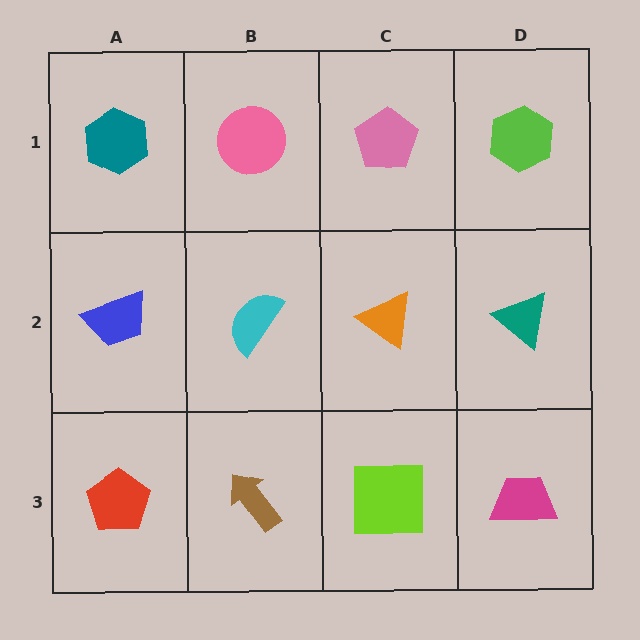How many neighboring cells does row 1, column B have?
3.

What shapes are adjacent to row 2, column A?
A teal hexagon (row 1, column A), a red pentagon (row 3, column A), a cyan semicircle (row 2, column B).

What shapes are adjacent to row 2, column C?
A pink pentagon (row 1, column C), a lime square (row 3, column C), a cyan semicircle (row 2, column B), a teal triangle (row 2, column D).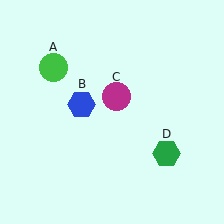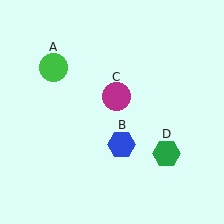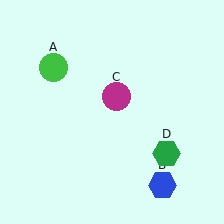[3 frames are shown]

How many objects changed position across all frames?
1 object changed position: blue hexagon (object B).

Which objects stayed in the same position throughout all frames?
Green circle (object A) and magenta circle (object C) and green hexagon (object D) remained stationary.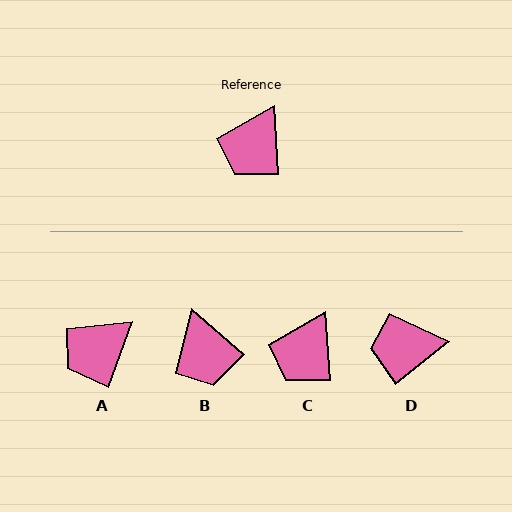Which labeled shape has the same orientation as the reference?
C.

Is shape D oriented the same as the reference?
No, it is off by about 55 degrees.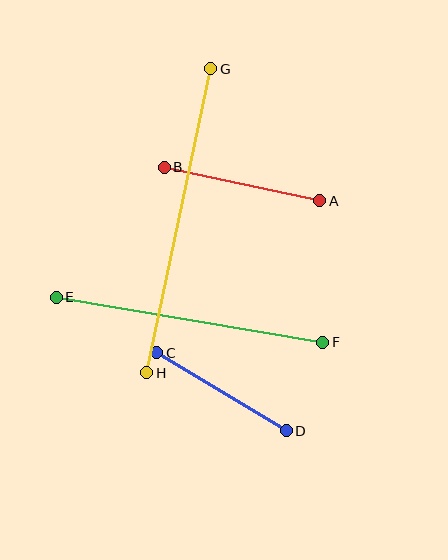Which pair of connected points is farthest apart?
Points G and H are farthest apart.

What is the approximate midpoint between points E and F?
The midpoint is at approximately (189, 320) pixels.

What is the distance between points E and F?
The distance is approximately 271 pixels.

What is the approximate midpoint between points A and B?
The midpoint is at approximately (242, 184) pixels.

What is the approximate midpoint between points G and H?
The midpoint is at approximately (179, 221) pixels.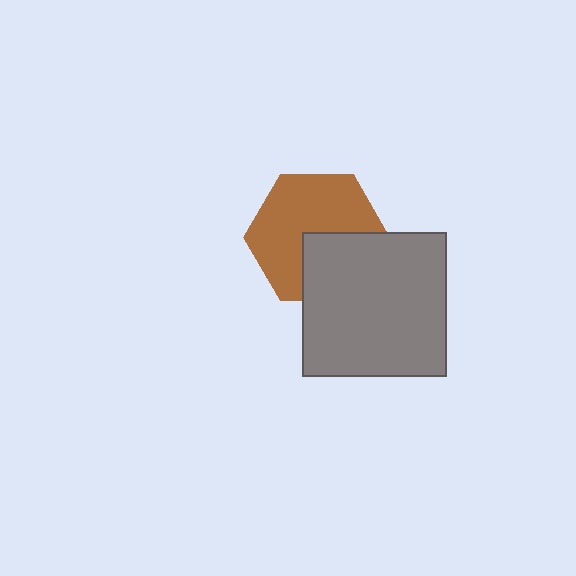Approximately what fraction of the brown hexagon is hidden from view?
Roughly 36% of the brown hexagon is hidden behind the gray square.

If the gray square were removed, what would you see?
You would see the complete brown hexagon.